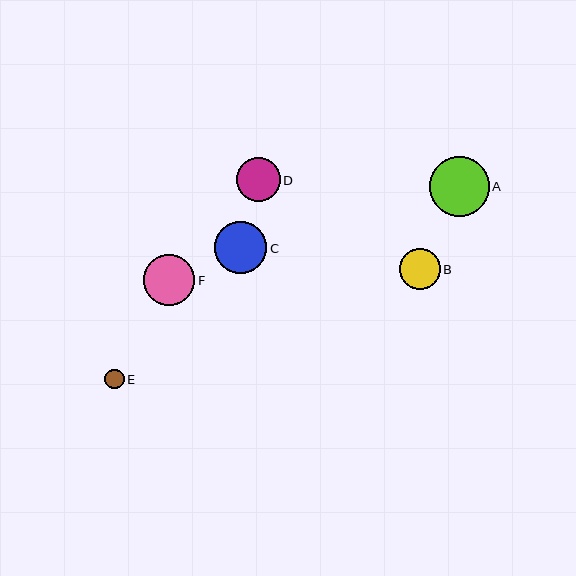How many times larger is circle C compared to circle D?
Circle C is approximately 1.2 times the size of circle D.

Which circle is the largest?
Circle A is the largest with a size of approximately 60 pixels.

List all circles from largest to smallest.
From largest to smallest: A, C, F, D, B, E.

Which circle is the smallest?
Circle E is the smallest with a size of approximately 19 pixels.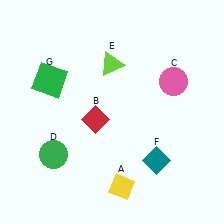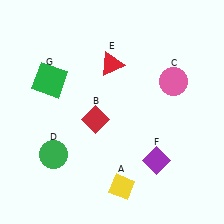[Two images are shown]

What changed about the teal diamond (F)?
In Image 1, F is teal. In Image 2, it changed to purple.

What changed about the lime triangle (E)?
In Image 1, E is lime. In Image 2, it changed to red.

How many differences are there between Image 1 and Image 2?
There are 2 differences between the two images.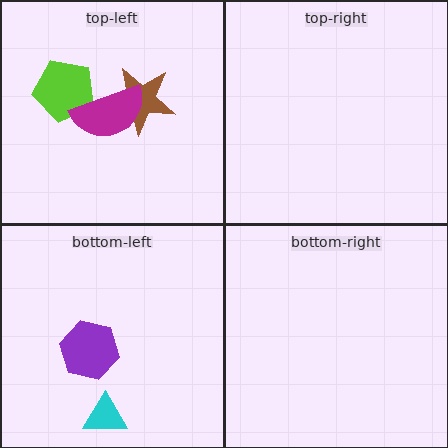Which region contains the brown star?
The top-left region.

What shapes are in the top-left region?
The lime pentagon, the brown star, the magenta semicircle.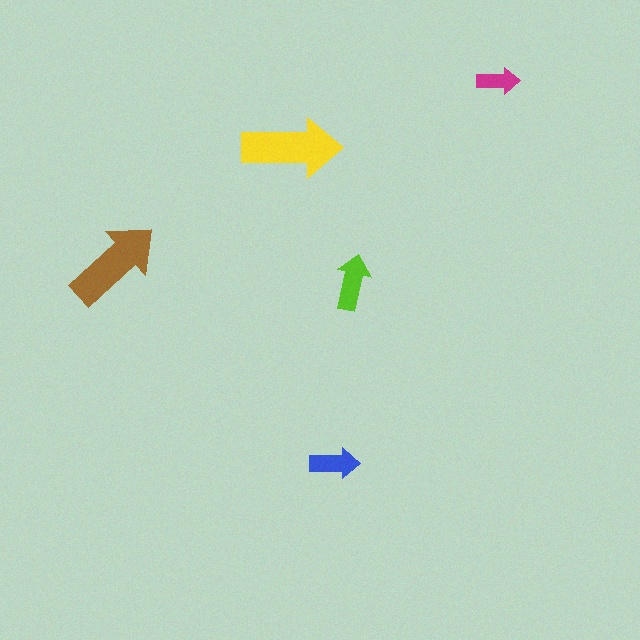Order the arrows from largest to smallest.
the yellow one, the brown one, the lime one, the blue one, the magenta one.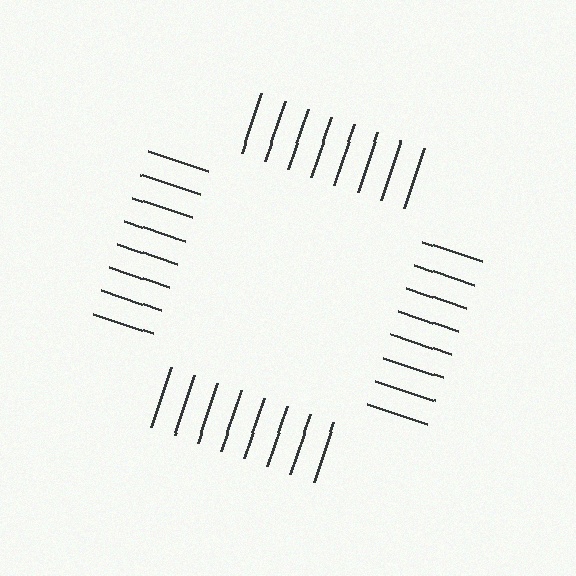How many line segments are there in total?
32 — 8 along each of the 4 edges.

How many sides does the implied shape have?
4 sides — the line-ends trace a square.